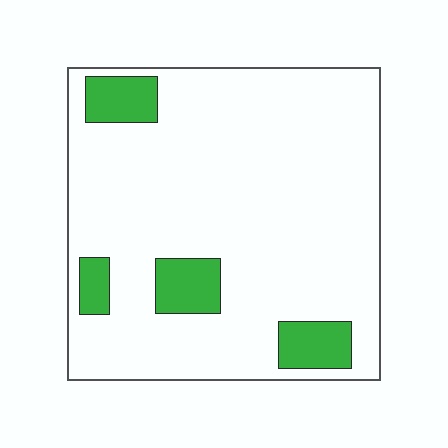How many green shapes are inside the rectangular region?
4.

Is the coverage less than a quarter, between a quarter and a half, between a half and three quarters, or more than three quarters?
Less than a quarter.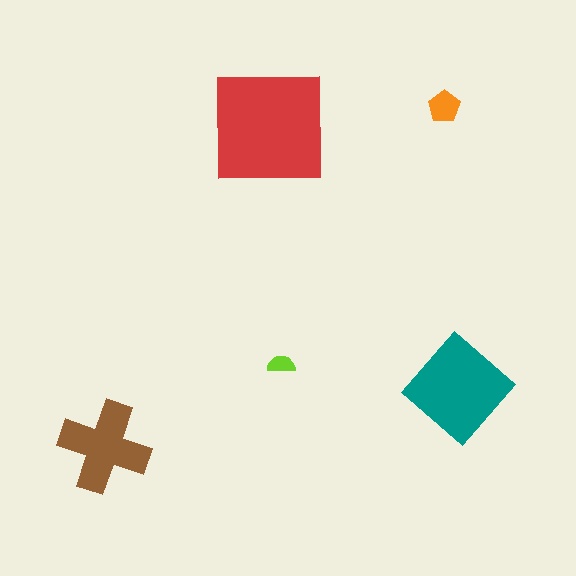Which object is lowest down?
The brown cross is bottommost.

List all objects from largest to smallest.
The red square, the teal diamond, the brown cross, the orange pentagon, the lime semicircle.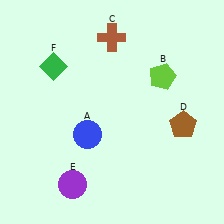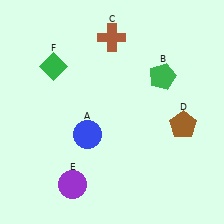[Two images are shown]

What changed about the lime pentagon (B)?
In Image 1, B is lime. In Image 2, it changed to green.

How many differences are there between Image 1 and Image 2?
There is 1 difference between the two images.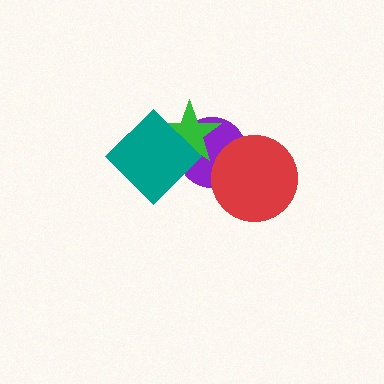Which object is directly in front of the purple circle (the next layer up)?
The green star is directly in front of the purple circle.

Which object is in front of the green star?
The teal diamond is in front of the green star.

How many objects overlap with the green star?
2 objects overlap with the green star.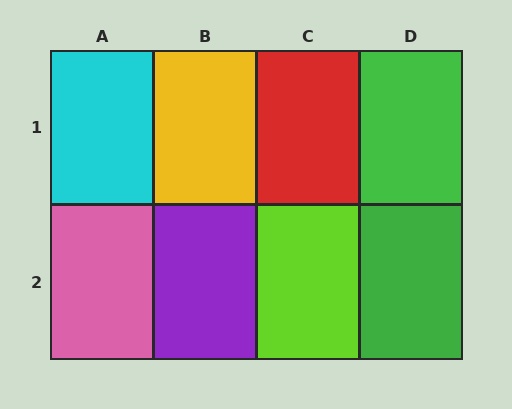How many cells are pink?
1 cell is pink.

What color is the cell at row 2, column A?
Pink.